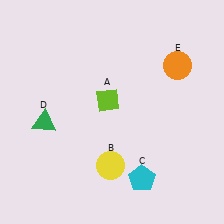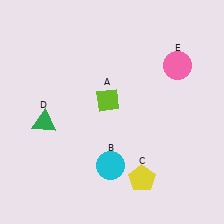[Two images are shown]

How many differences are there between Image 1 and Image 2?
There are 3 differences between the two images.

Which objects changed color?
B changed from yellow to cyan. C changed from cyan to yellow. E changed from orange to pink.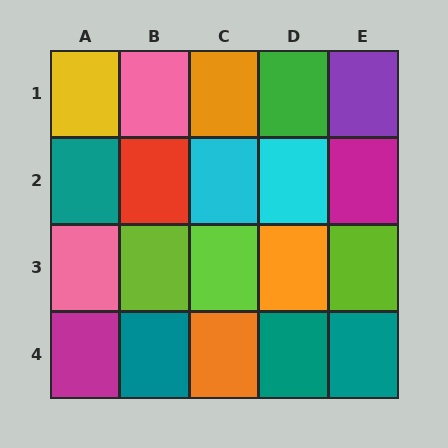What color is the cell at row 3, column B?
Lime.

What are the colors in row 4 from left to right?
Magenta, teal, orange, teal, teal.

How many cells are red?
1 cell is red.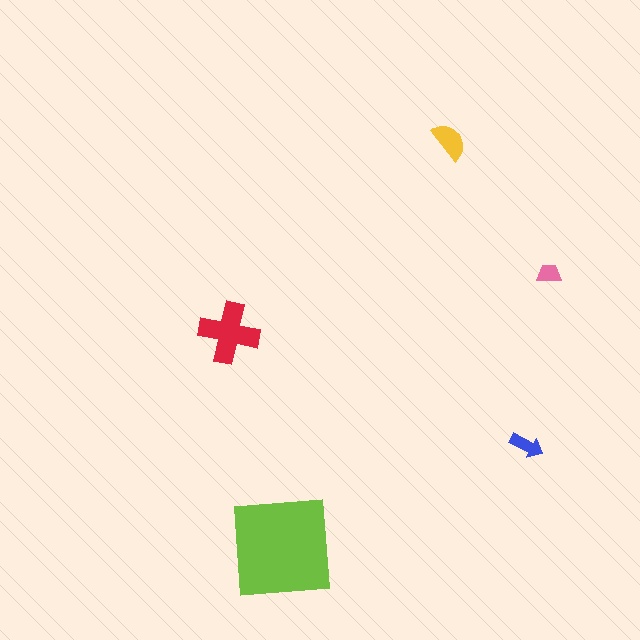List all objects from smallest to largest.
The pink trapezoid, the blue arrow, the yellow semicircle, the red cross, the lime square.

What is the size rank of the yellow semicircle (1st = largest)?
3rd.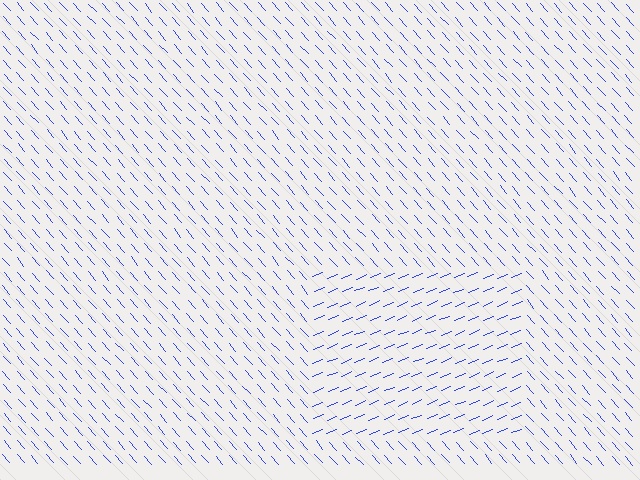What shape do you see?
I see a rectangle.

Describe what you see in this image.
The image is filled with small blue line segments. A rectangle region in the image has lines oriented differently from the surrounding lines, creating a visible texture boundary.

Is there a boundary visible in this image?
Yes, there is a texture boundary formed by a change in line orientation.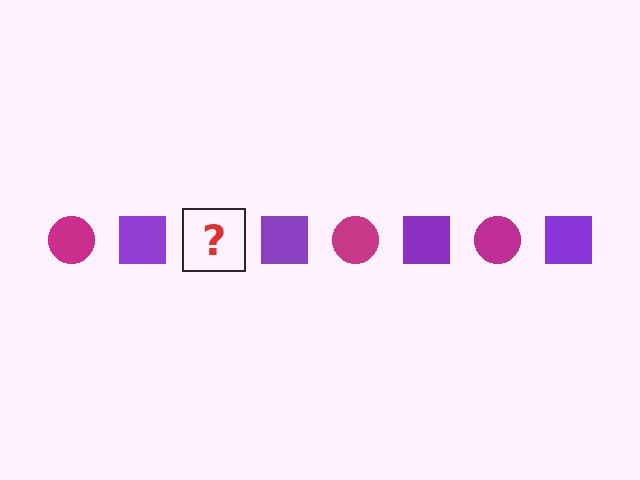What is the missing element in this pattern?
The missing element is a magenta circle.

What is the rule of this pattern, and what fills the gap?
The rule is that the pattern alternates between magenta circle and purple square. The gap should be filled with a magenta circle.